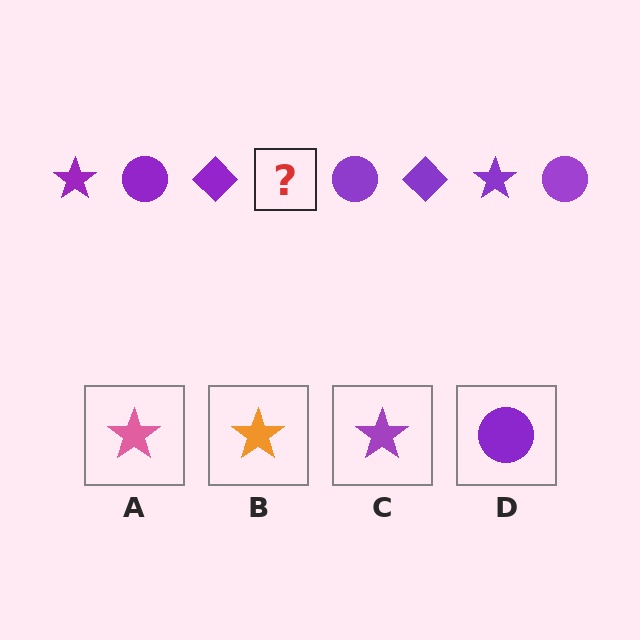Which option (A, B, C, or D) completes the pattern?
C.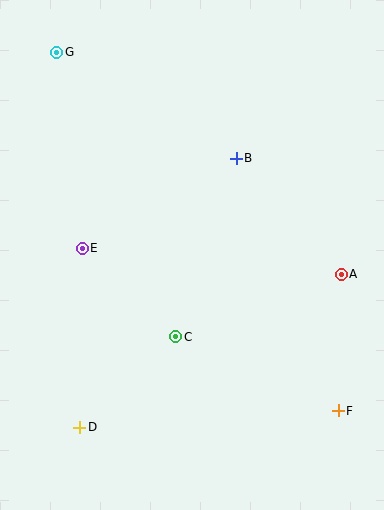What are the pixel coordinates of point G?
Point G is at (57, 52).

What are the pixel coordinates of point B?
Point B is at (236, 158).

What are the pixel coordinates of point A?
Point A is at (341, 274).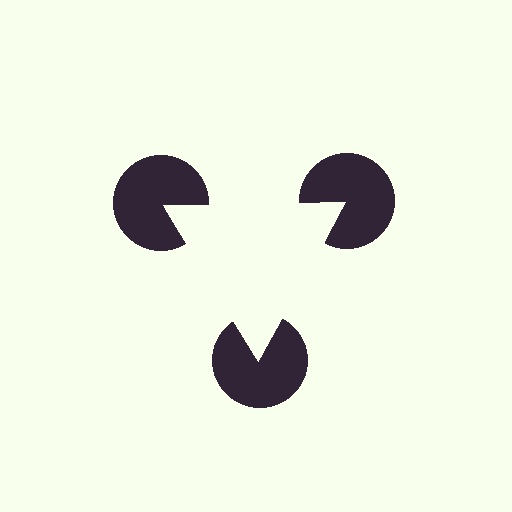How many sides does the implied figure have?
3 sides.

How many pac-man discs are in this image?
There are 3 — one at each vertex of the illusory triangle.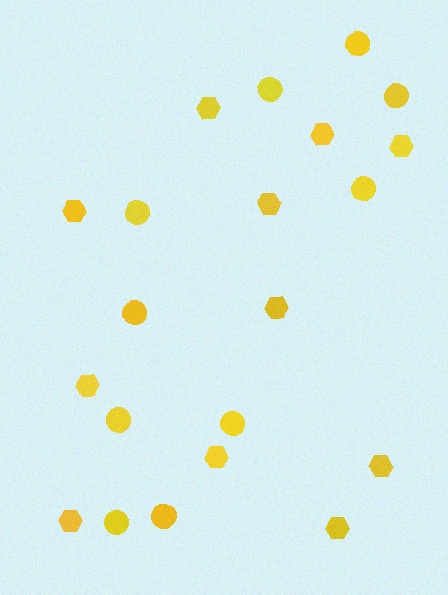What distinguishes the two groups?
There are 2 groups: one group of hexagons (11) and one group of circles (10).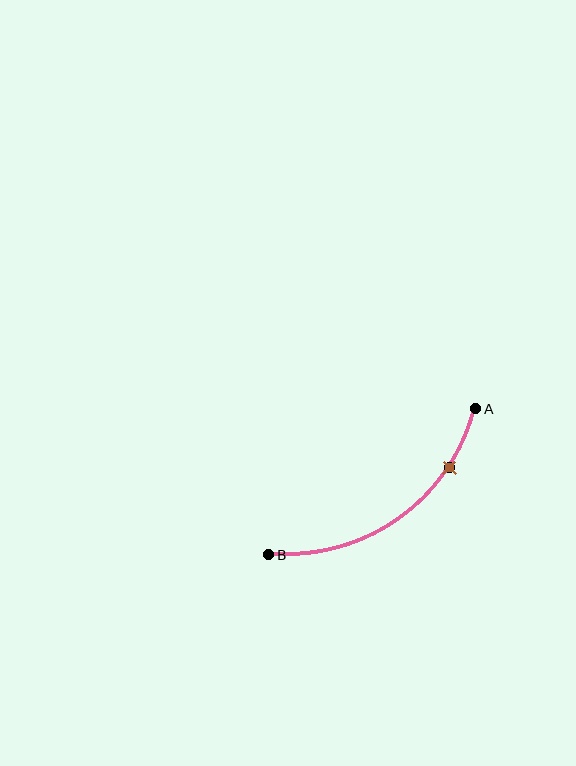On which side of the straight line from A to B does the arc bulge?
The arc bulges below and to the right of the straight line connecting A and B.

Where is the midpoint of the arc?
The arc midpoint is the point on the curve farthest from the straight line joining A and B. It sits below and to the right of that line.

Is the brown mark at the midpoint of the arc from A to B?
No. The brown mark lies on the arc but is closer to endpoint A. The arc midpoint would be at the point on the curve equidistant along the arc from both A and B.